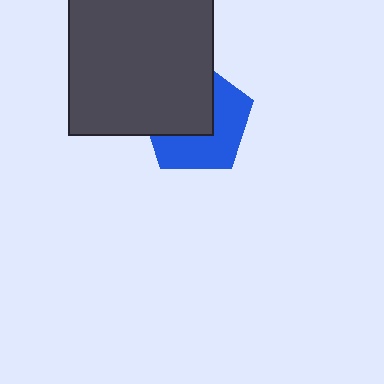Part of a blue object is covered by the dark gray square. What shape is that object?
It is a pentagon.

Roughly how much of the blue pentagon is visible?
About half of it is visible (roughly 52%).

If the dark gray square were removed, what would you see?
You would see the complete blue pentagon.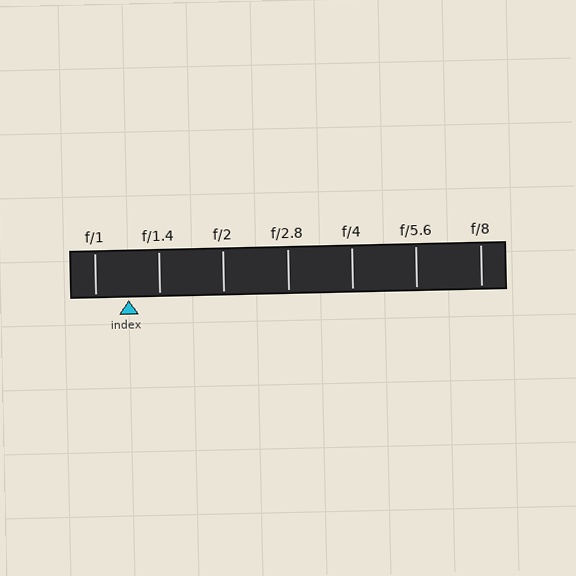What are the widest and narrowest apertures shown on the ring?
The widest aperture shown is f/1 and the narrowest is f/8.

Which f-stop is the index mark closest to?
The index mark is closest to f/1.4.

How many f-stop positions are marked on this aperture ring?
There are 7 f-stop positions marked.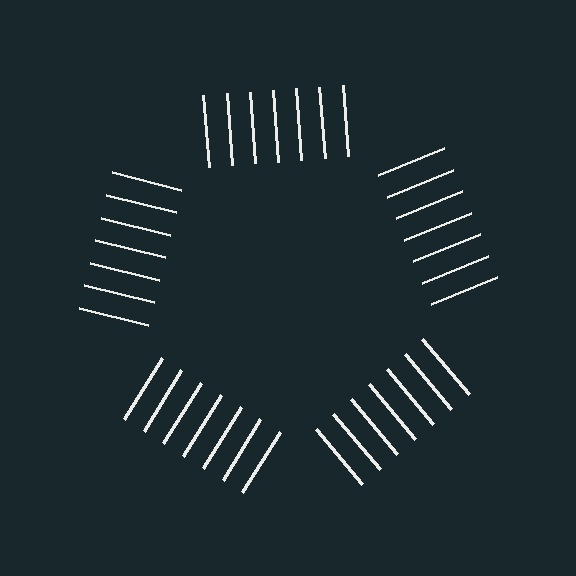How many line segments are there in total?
35 — 7 along each of the 5 edges.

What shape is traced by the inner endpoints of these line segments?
An illusory pentagon — the line segments terminate on its edges but no continuous stroke is drawn.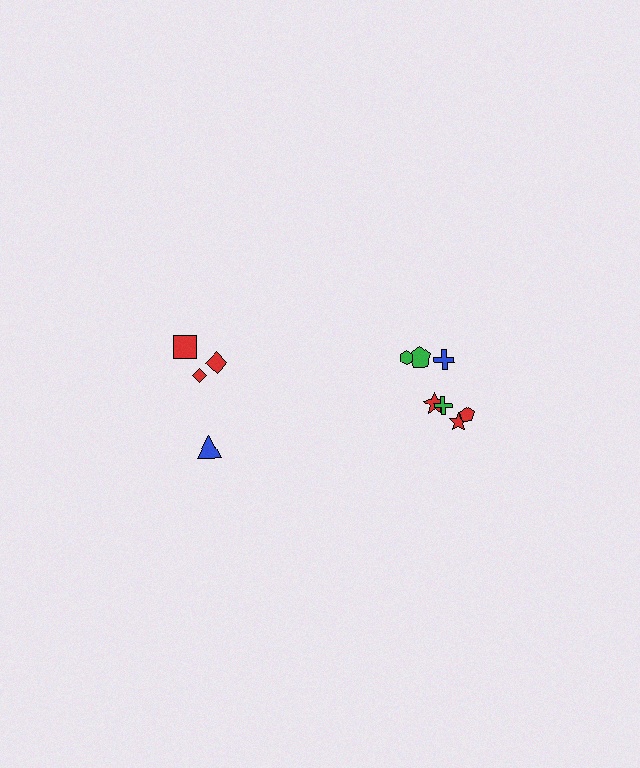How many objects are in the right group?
There are 7 objects.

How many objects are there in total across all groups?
There are 11 objects.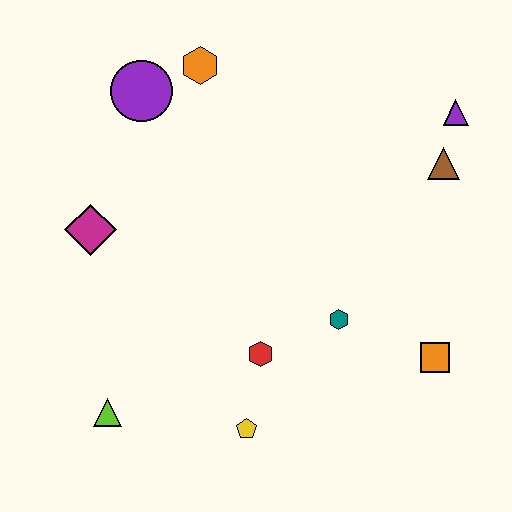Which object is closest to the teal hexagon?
The red hexagon is closest to the teal hexagon.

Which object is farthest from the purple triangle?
The lime triangle is farthest from the purple triangle.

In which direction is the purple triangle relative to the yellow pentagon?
The purple triangle is above the yellow pentagon.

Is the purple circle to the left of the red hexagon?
Yes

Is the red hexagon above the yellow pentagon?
Yes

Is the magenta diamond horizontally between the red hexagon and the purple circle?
No